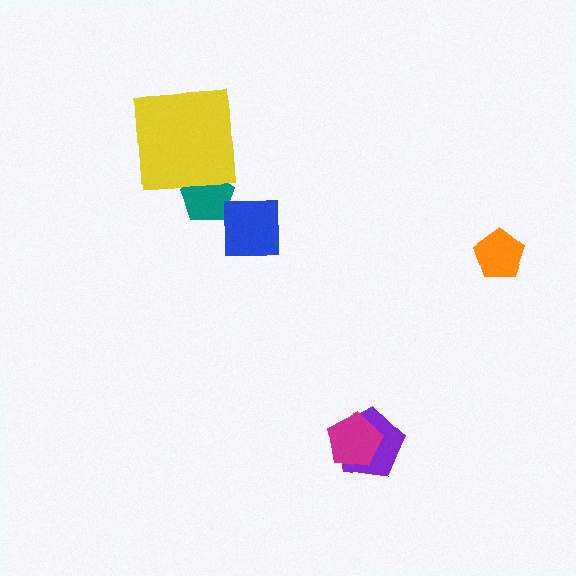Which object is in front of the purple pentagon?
The magenta pentagon is in front of the purple pentagon.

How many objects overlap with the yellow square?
1 object overlaps with the yellow square.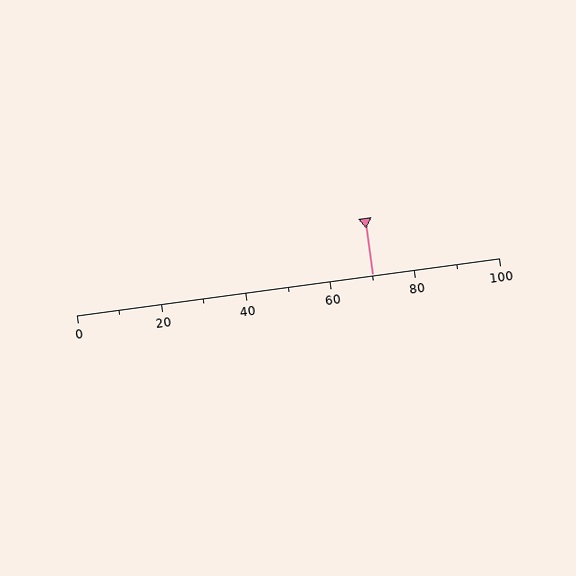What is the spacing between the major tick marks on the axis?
The major ticks are spaced 20 apart.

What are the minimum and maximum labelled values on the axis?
The axis runs from 0 to 100.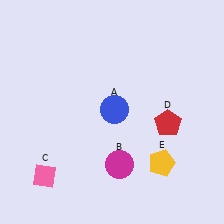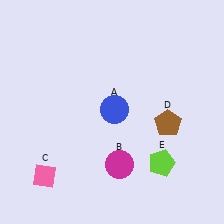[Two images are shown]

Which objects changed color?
D changed from red to brown. E changed from yellow to lime.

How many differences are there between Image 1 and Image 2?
There are 2 differences between the two images.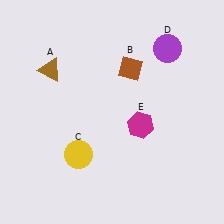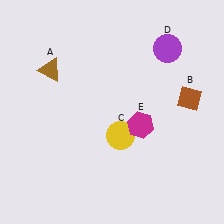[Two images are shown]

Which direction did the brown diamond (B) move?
The brown diamond (B) moved right.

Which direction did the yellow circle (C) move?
The yellow circle (C) moved right.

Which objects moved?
The objects that moved are: the brown diamond (B), the yellow circle (C).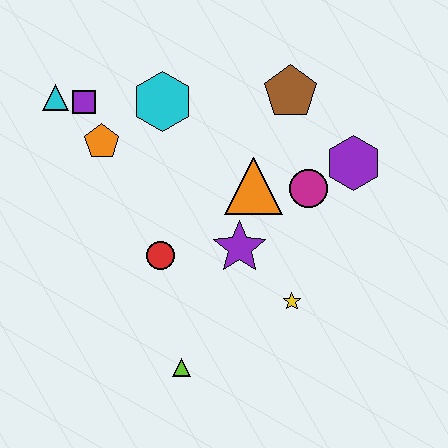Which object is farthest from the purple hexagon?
The cyan triangle is farthest from the purple hexagon.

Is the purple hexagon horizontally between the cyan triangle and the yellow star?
No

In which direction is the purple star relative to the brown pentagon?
The purple star is below the brown pentagon.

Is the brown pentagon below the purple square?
No